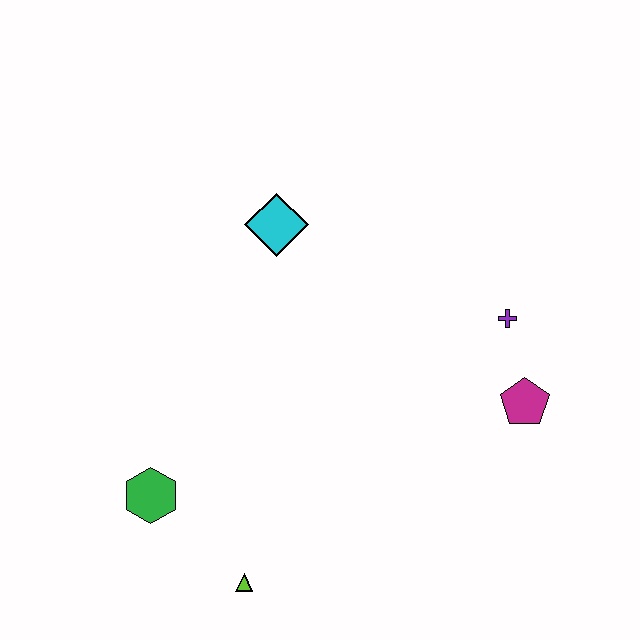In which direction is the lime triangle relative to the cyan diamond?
The lime triangle is below the cyan diamond.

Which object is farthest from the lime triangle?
The purple cross is farthest from the lime triangle.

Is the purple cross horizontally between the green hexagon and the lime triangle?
No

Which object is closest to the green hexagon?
The lime triangle is closest to the green hexagon.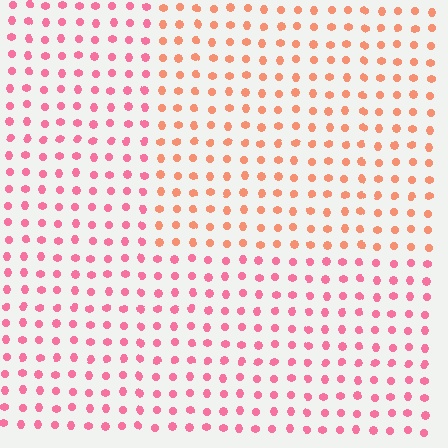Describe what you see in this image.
The image is filled with small pink elements in a uniform arrangement. A rectangle-shaped region is visible where the elements are tinted to a slightly different hue, forming a subtle color boundary.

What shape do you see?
I see a rectangle.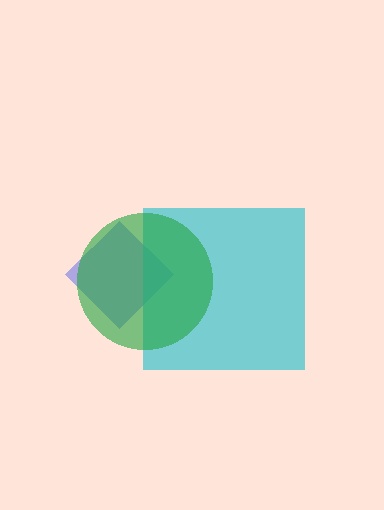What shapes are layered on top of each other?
The layered shapes are: a blue diamond, a cyan square, a green circle.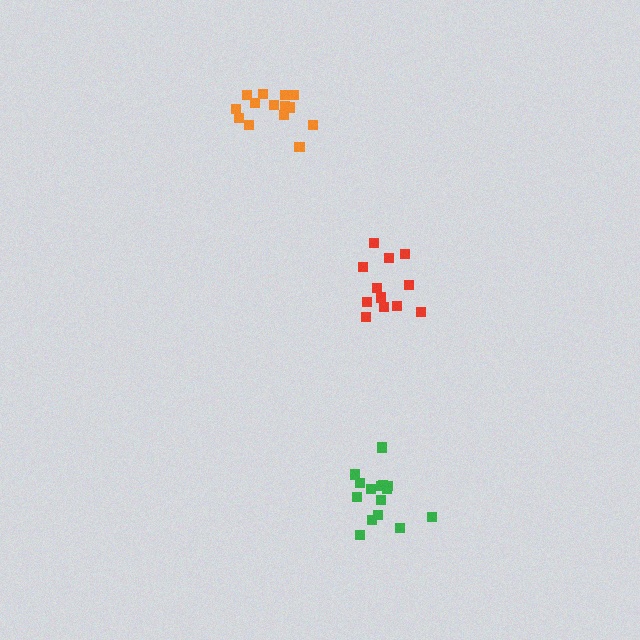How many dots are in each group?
Group 1: 12 dots, Group 2: 14 dots, Group 3: 15 dots (41 total).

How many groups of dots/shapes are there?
There are 3 groups.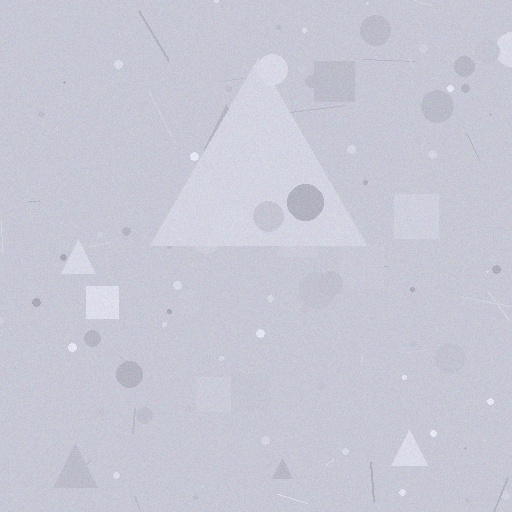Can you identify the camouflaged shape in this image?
The camouflaged shape is a triangle.